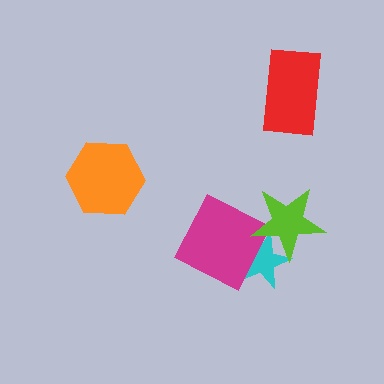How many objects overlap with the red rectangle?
0 objects overlap with the red rectangle.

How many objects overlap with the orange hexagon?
0 objects overlap with the orange hexagon.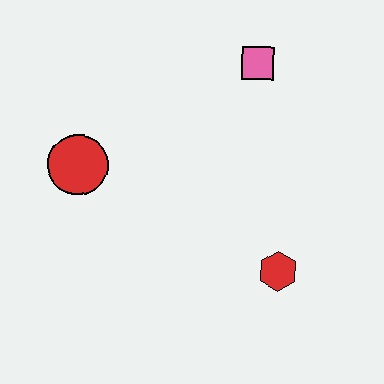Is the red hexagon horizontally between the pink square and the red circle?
No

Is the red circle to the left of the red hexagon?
Yes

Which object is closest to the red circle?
The pink square is closest to the red circle.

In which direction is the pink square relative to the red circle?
The pink square is to the right of the red circle.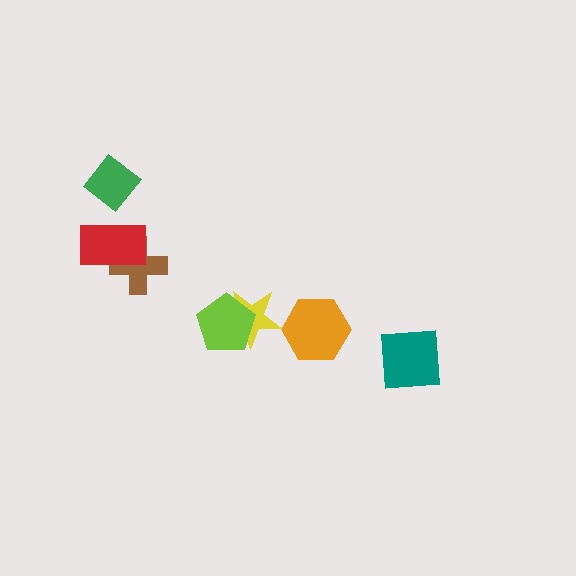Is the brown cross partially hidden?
Yes, it is partially covered by another shape.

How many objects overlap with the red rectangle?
1 object overlaps with the red rectangle.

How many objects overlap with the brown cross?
1 object overlaps with the brown cross.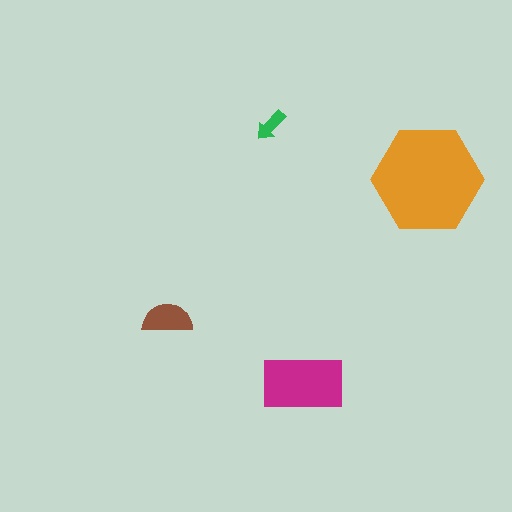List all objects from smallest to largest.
The green arrow, the brown semicircle, the magenta rectangle, the orange hexagon.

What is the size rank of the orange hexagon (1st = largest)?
1st.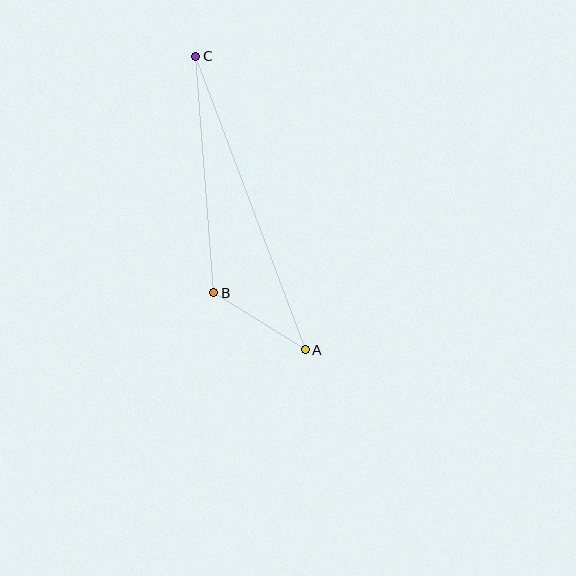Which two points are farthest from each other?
Points A and C are farthest from each other.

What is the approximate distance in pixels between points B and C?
The distance between B and C is approximately 237 pixels.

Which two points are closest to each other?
Points A and B are closest to each other.